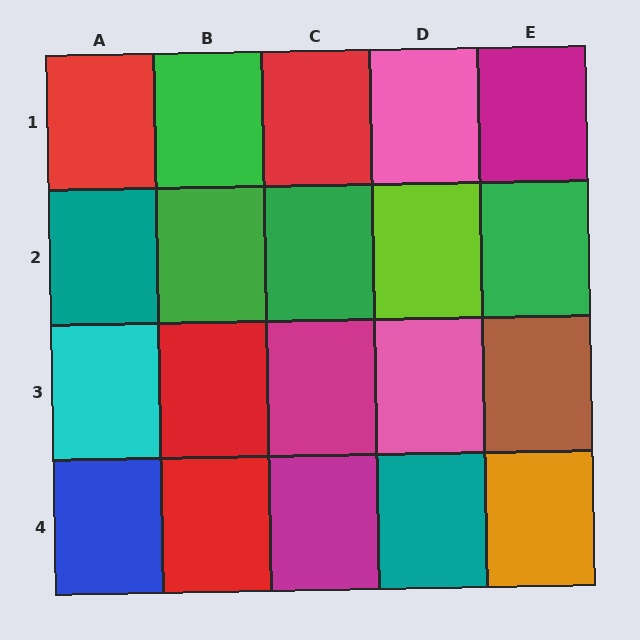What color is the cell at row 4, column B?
Red.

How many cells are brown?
1 cell is brown.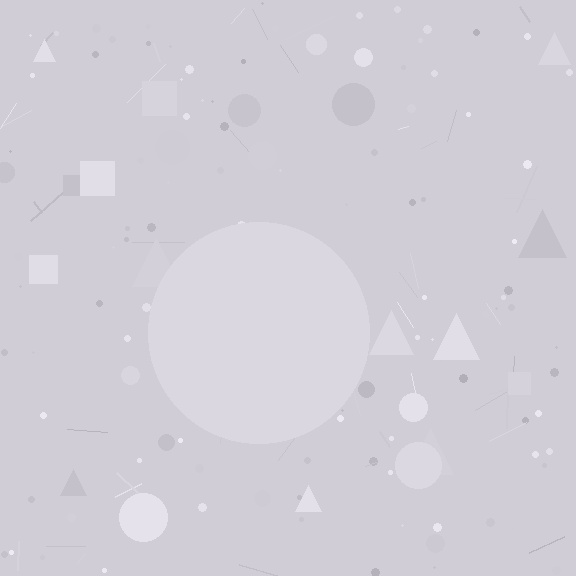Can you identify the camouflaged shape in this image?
The camouflaged shape is a circle.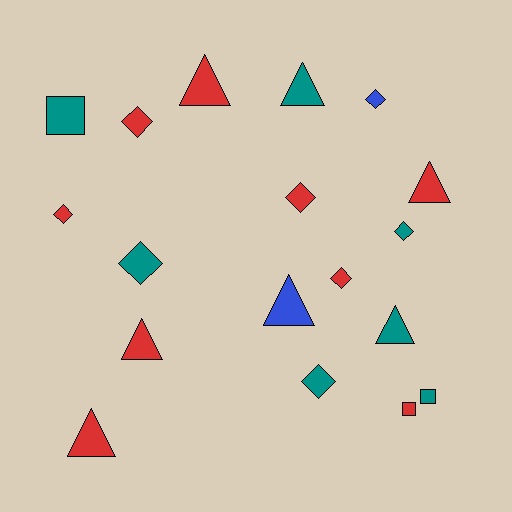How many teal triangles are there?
There are 2 teal triangles.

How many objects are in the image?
There are 18 objects.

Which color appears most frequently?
Red, with 9 objects.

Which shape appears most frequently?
Diamond, with 8 objects.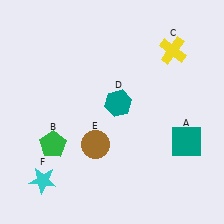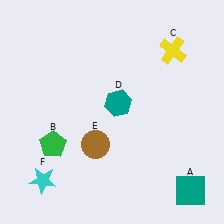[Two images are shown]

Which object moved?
The teal square (A) moved down.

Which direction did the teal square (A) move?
The teal square (A) moved down.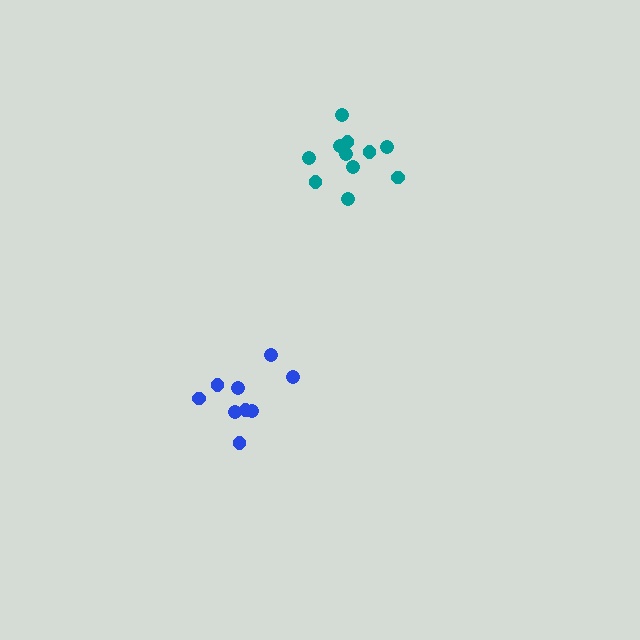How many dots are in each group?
Group 1: 9 dots, Group 2: 11 dots (20 total).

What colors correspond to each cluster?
The clusters are colored: blue, teal.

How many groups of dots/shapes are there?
There are 2 groups.